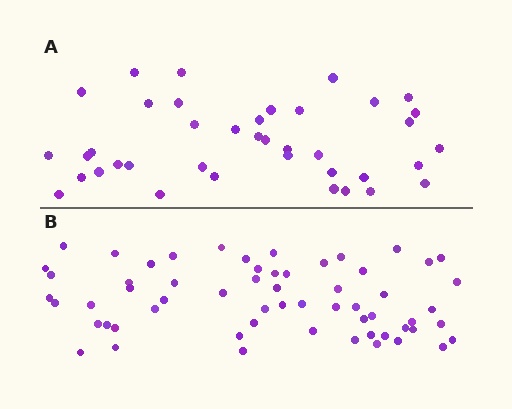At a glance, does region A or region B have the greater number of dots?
Region B (the bottom region) has more dots.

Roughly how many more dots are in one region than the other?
Region B has approximately 20 more dots than region A.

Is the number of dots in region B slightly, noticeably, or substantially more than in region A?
Region B has substantially more. The ratio is roughly 1.5 to 1.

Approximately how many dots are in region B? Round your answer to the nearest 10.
About 60 dots.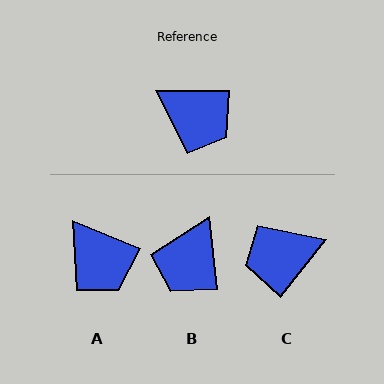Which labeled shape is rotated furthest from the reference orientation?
C, about 128 degrees away.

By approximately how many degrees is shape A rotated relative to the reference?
Approximately 23 degrees clockwise.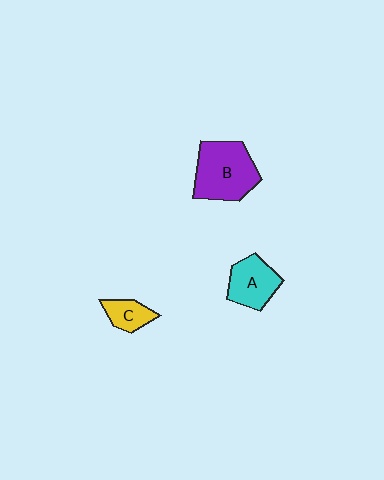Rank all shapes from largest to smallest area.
From largest to smallest: B (purple), A (cyan), C (yellow).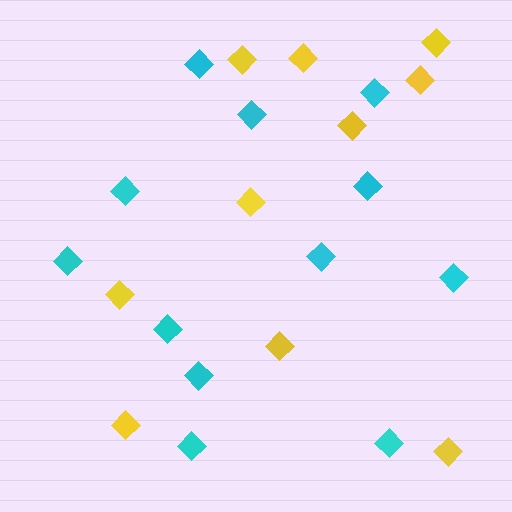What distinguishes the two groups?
There are 2 groups: one group of yellow diamonds (10) and one group of cyan diamonds (12).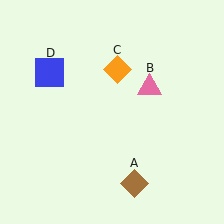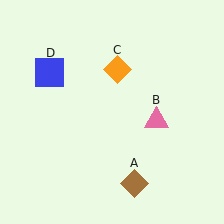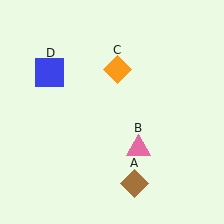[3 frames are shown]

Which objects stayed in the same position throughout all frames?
Brown diamond (object A) and orange diamond (object C) and blue square (object D) remained stationary.